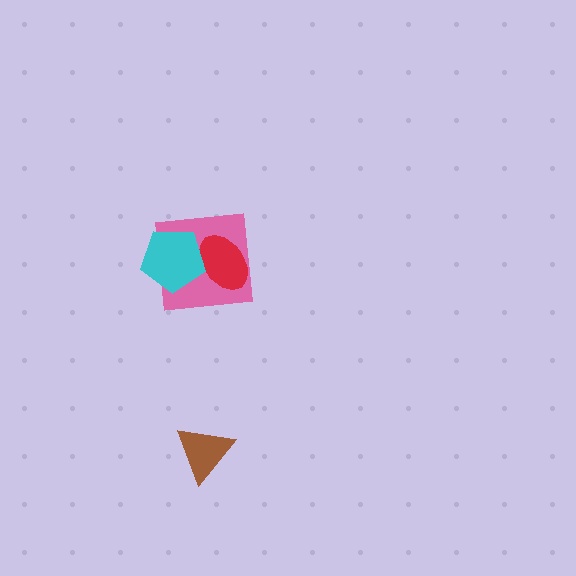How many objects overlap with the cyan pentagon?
2 objects overlap with the cyan pentagon.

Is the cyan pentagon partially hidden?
No, no other shape covers it.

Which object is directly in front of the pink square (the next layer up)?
The red ellipse is directly in front of the pink square.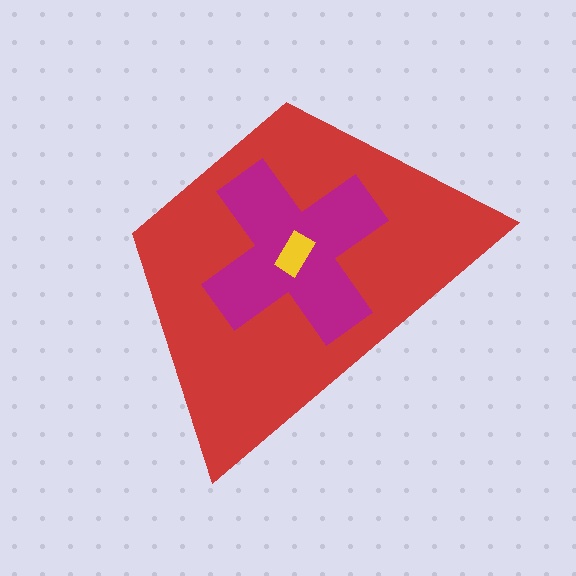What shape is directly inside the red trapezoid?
The magenta cross.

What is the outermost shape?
The red trapezoid.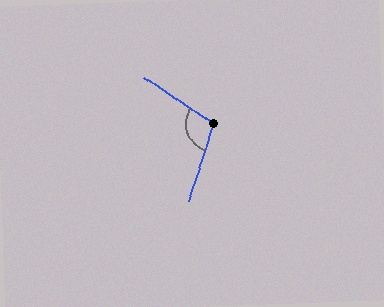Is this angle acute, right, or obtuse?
It is obtuse.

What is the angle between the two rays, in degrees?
Approximately 105 degrees.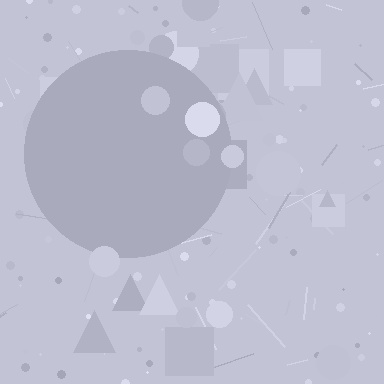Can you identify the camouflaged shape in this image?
The camouflaged shape is a circle.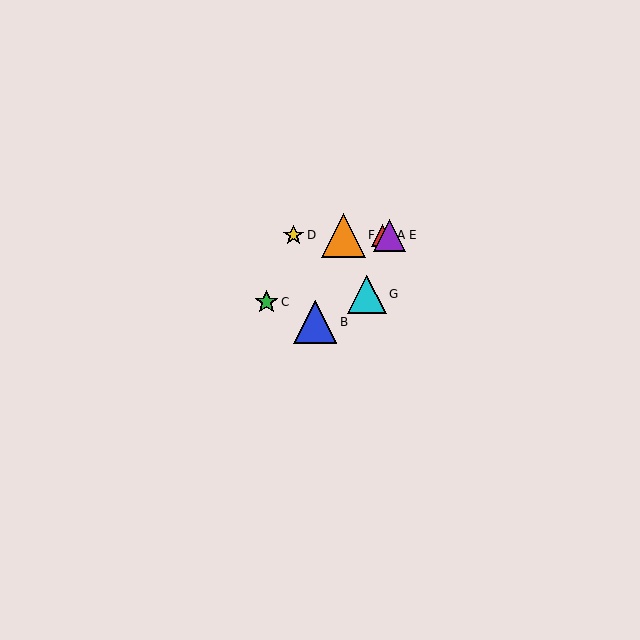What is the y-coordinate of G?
Object G is at y≈294.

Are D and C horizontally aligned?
No, D is at y≈235 and C is at y≈302.